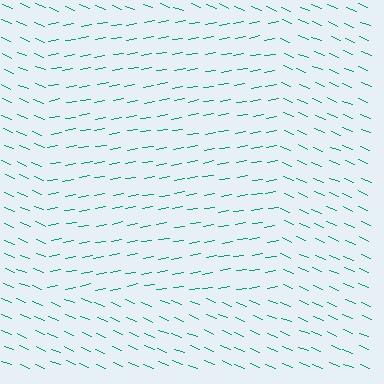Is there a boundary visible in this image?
Yes, there is a texture boundary formed by a change in line orientation.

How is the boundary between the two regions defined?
The boundary is defined purely by a change in line orientation (approximately 32 degrees difference). All lines are the same color and thickness.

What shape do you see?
I see a rectangle.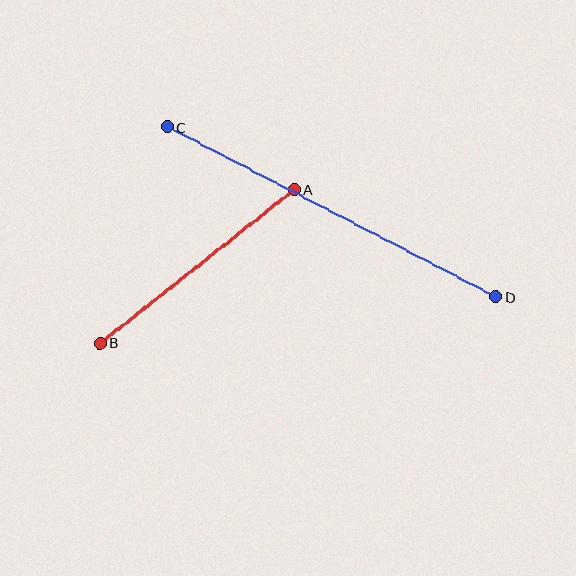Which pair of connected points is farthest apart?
Points C and D are farthest apart.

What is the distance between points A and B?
The distance is approximately 248 pixels.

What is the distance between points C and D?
The distance is approximately 370 pixels.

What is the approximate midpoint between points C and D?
The midpoint is at approximately (331, 212) pixels.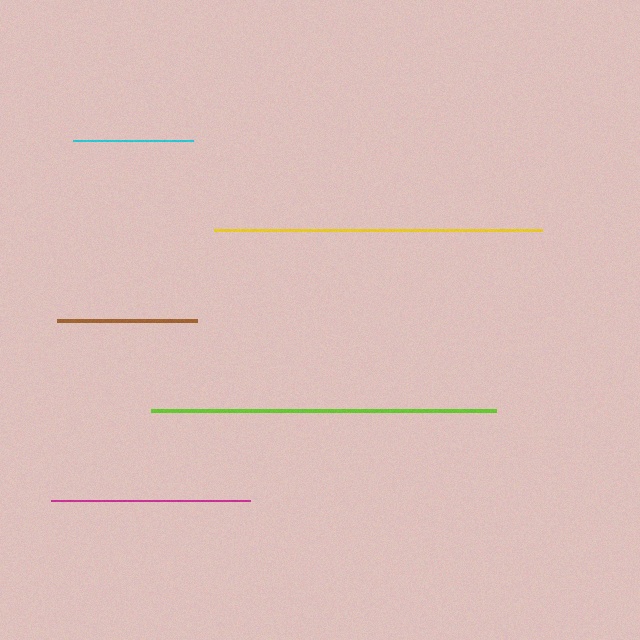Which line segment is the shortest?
The cyan line is the shortest at approximately 121 pixels.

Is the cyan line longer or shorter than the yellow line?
The yellow line is longer than the cyan line.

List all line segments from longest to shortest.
From longest to shortest: lime, yellow, magenta, brown, cyan.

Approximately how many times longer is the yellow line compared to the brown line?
The yellow line is approximately 2.3 times the length of the brown line.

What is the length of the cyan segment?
The cyan segment is approximately 121 pixels long.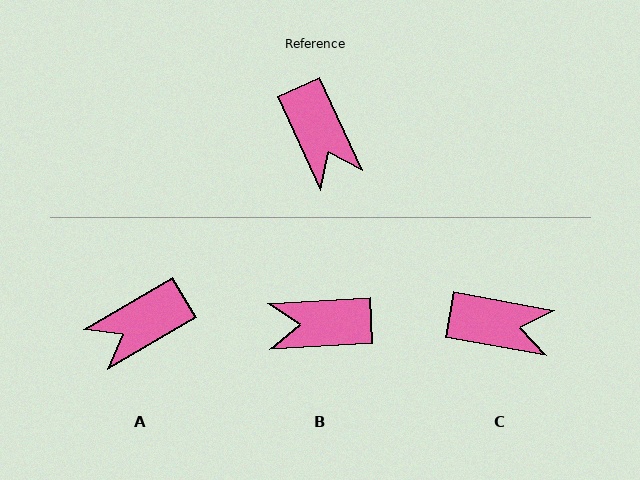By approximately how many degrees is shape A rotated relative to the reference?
Approximately 84 degrees clockwise.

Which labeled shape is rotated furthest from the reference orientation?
B, about 111 degrees away.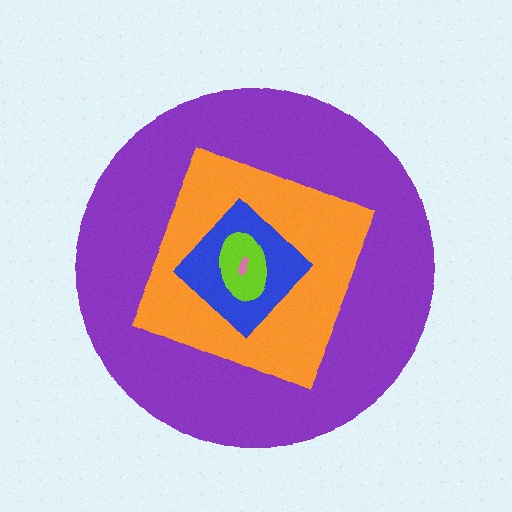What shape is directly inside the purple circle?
The orange square.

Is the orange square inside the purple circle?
Yes.